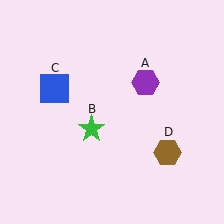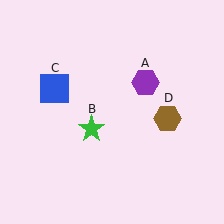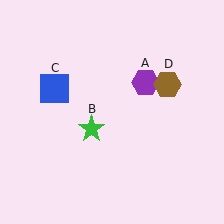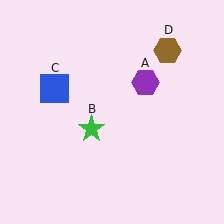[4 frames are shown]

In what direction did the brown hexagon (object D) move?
The brown hexagon (object D) moved up.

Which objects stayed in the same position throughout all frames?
Purple hexagon (object A) and green star (object B) and blue square (object C) remained stationary.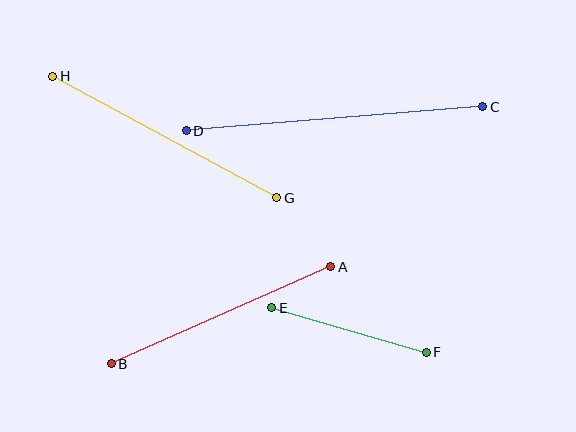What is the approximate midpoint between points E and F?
The midpoint is at approximately (349, 330) pixels.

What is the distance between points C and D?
The distance is approximately 297 pixels.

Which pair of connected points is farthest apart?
Points C and D are farthest apart.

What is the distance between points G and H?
The distance is approximately 255 pixels.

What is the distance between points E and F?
The distance is approximately 161 pixels.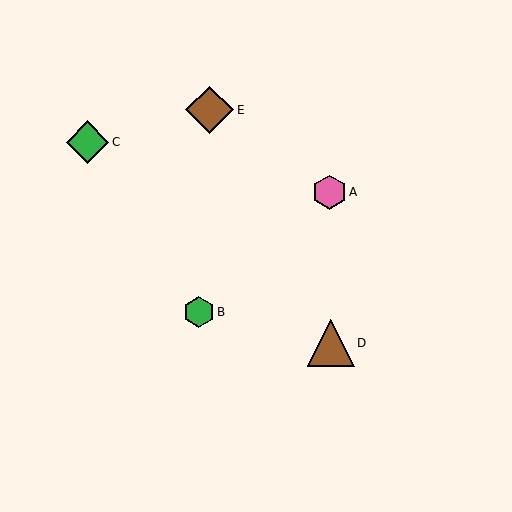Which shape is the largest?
The brown diamond (labeled E) is the largest.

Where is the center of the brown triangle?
The center of the brown triangle is at (331, 343).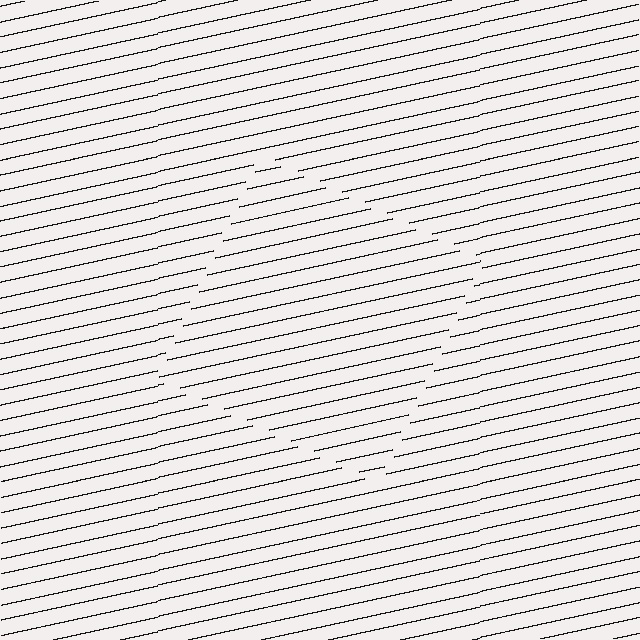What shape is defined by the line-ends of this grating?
An illusory square. The interior of the shape contains the same grating, shifted by half a period — the contour is defined by the phase discontinuity where line-ends from the inner and outer gratings abut.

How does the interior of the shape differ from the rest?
The interior of the shape contains the same grating, shifted by half a period — the contour is defined by the phase discontinuity where line-ends from the inner and outer gratings abut.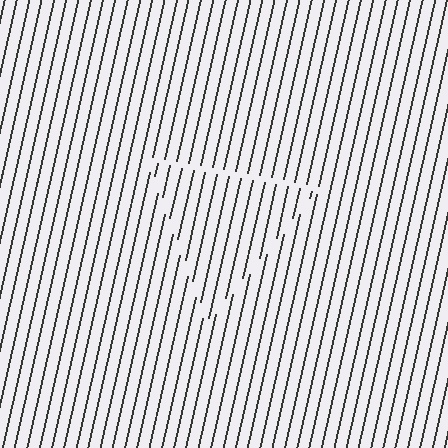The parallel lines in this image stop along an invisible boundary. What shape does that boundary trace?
An illusory triangle. The interior of the shape contains the same grating, shifted by half a period — the contour is defined by the phase discontinuity where line-ends from the inner and outer gratings abut.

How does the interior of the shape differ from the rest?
The interior of the shape contains the same grating, shifted by half a period — the contour is defined by the phase discontinuity where line-ends from the inner and outer gratings abut.